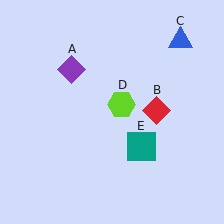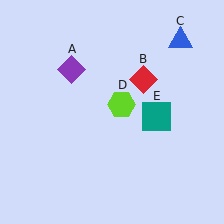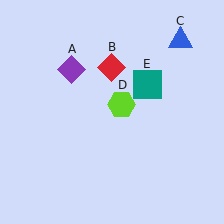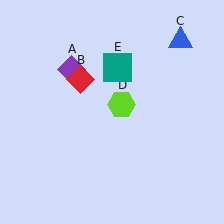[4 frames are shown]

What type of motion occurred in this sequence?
The red diamond (object B), teal square (object E) rotated counterclockwise around the center of the scene.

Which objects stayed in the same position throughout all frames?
Purple diamond (object A) and blue triangle (object C) and lime hexagon (object D) remained stationary.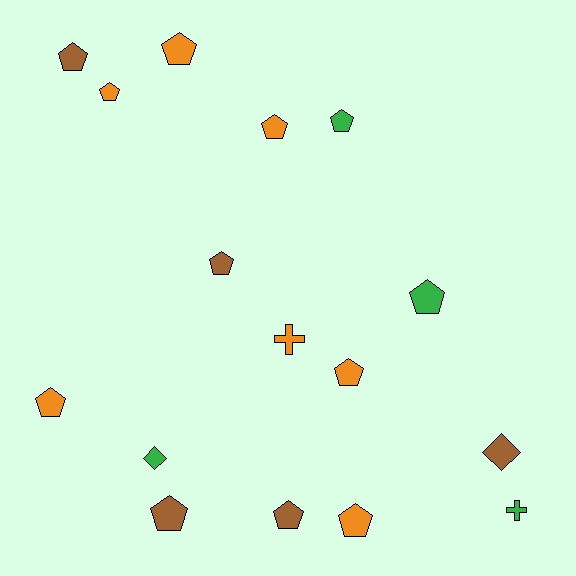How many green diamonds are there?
There is 1 green diamond.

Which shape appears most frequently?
Pentagon, with 12 objects.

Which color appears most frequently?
Orange, with 7 objects.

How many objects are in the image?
There are 16 objects.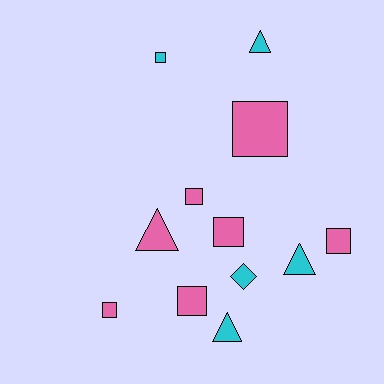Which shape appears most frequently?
Square, with 7 objects.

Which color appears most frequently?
Pink, with 7 objects.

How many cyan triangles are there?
There are 3 cyan triangles.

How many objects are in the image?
There are 12 objects.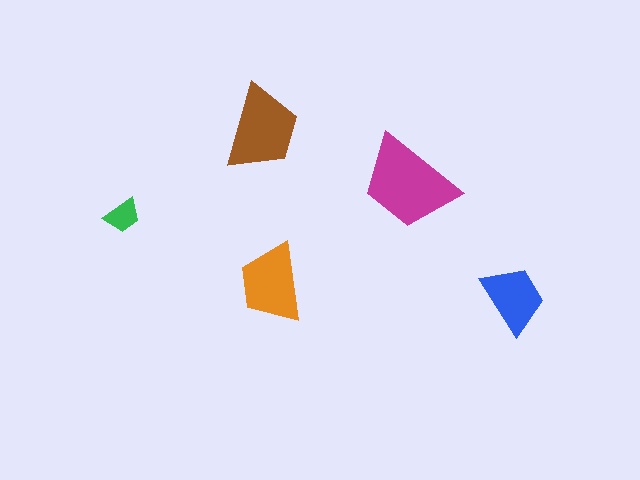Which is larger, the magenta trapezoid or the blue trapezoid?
The magenta one.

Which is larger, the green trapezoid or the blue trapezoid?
The blue one.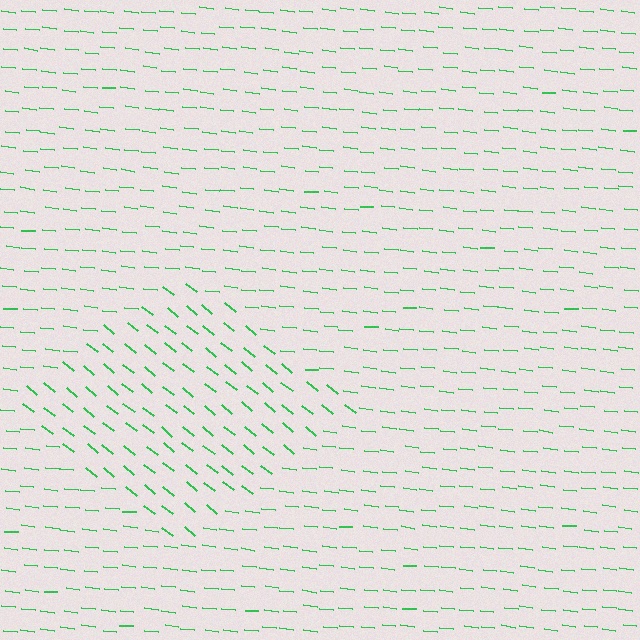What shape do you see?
I see a diamond.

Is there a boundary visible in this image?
Yes, there is a texture boundary formed by a change in line orientation.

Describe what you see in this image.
The image is filled with small green line segments. A diamond region in the image has lines oriented differently from the surrounding lines, creating a visible texture boundary.